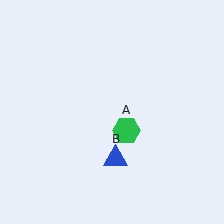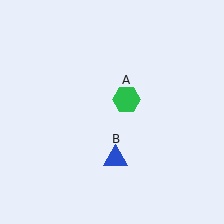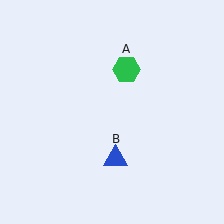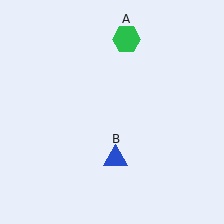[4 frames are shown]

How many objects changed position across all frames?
1 object changed position: green hexagon (object A).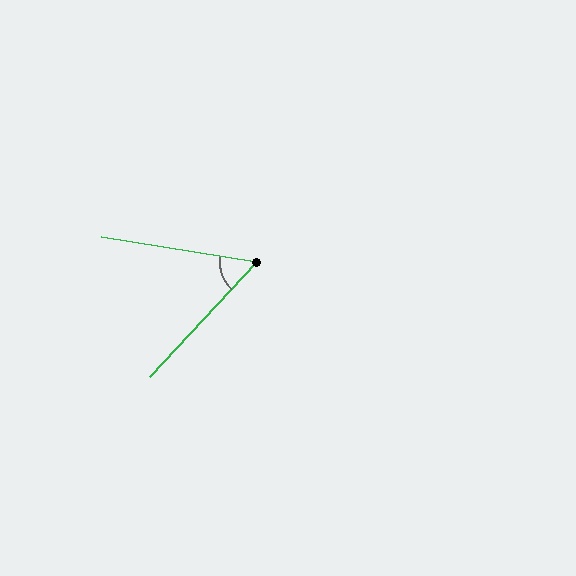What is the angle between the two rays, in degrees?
Approximately 56 degrees.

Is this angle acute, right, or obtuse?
It is acute.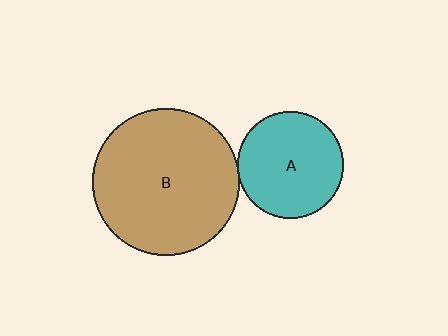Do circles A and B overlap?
Yes.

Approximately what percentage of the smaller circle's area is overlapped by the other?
Approximately 5%.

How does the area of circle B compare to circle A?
Approximately 1.9 times.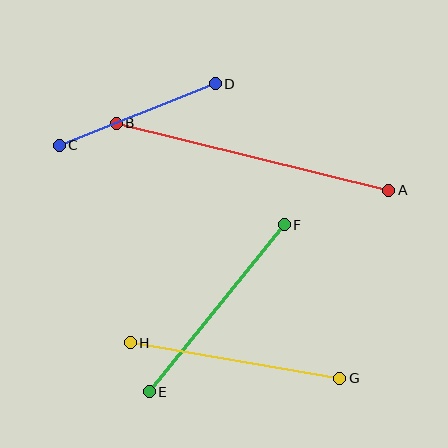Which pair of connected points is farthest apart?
Points A and B are farthest apart.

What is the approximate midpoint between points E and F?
The midpoint is at approximately (217, 308) pixels.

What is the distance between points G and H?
The distance is approximately 213 pixels.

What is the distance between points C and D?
The distance is approximately 167 pixels.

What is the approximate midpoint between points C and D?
The midpoint is at approximately (137, 114) pixels.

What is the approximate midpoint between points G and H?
The midpoint is at approximately (235, 361) pixels.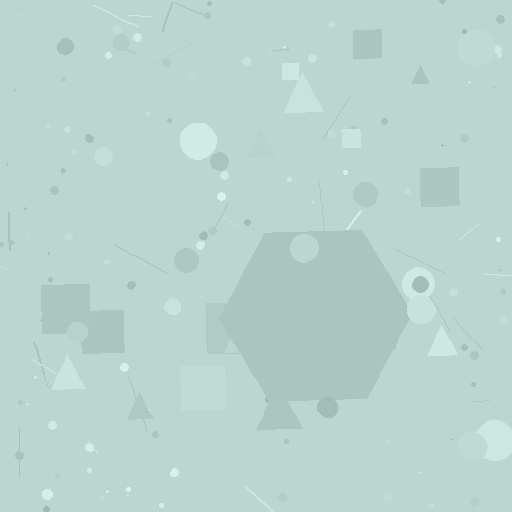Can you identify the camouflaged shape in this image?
The camouflaged shape is a hexagon.